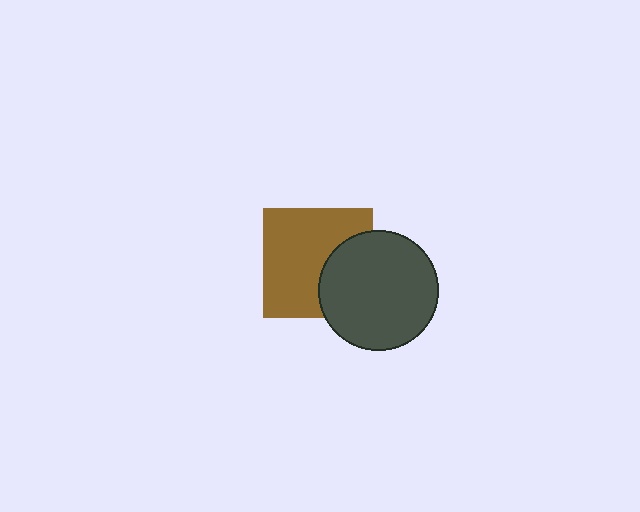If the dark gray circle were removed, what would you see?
You would see the complete brown square.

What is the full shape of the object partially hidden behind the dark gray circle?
The partially hidden object is a brown square.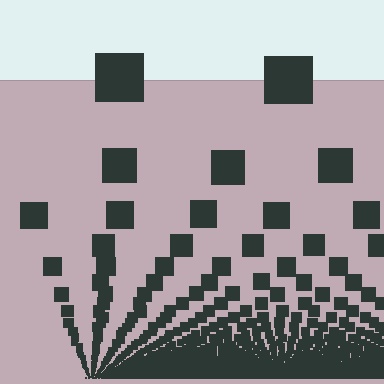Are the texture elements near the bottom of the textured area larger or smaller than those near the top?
Smaller. The gradient is inverted — elements near the bottom are smaller and denser.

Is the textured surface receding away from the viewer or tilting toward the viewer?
The surface appears to tilt toward the viewer. Texture elements get larger and sparser toward the top.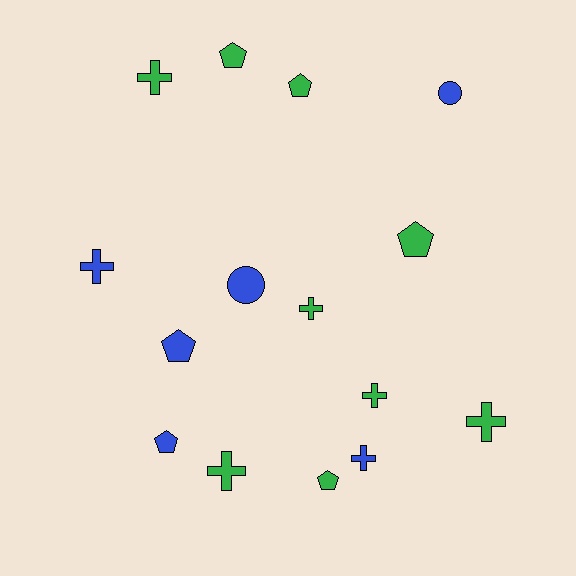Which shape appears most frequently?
Cross, with 7 objects.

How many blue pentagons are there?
There are 2 blue pentagons.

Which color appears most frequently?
Green, with 9 objects.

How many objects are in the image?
There are 15 objects.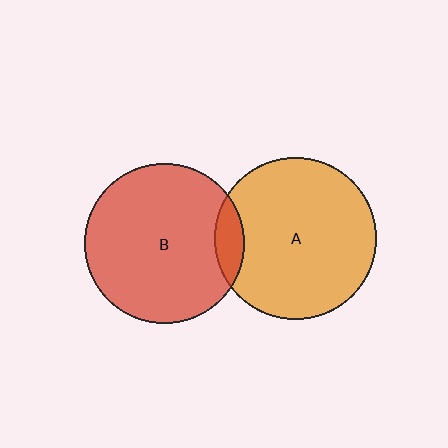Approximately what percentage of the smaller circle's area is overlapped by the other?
Approximately 10%.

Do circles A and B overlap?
Yes.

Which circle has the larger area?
Circle A (orange).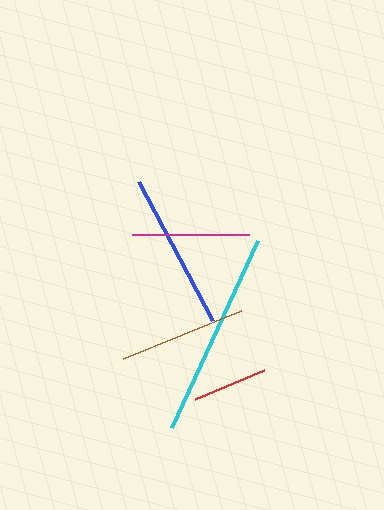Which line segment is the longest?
The cyan line is the longest at approximately 206 pixels.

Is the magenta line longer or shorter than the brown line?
The brown line is longer than the magenta line.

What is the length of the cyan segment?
The cyan segment is approximately 206 pixels long.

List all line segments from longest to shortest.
From longest to shortest: cyan, blue, brown, magenta, red.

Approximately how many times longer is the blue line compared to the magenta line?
The blue line is approximately 1.3 times the length of the magenta line.